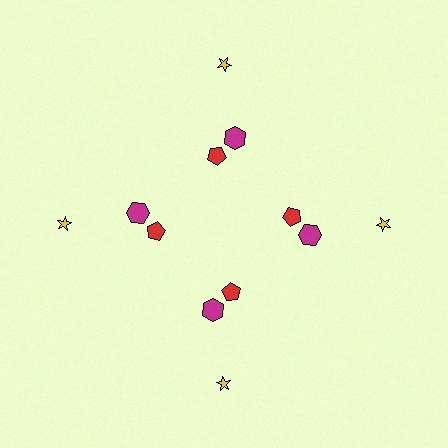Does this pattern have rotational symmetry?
Yes, this pattern has 4-fold rotational symmetry. It looks the same after rotating 90 degrees around the center.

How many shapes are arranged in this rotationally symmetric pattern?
There are 12 shapes, arranged in 4 groups of 3.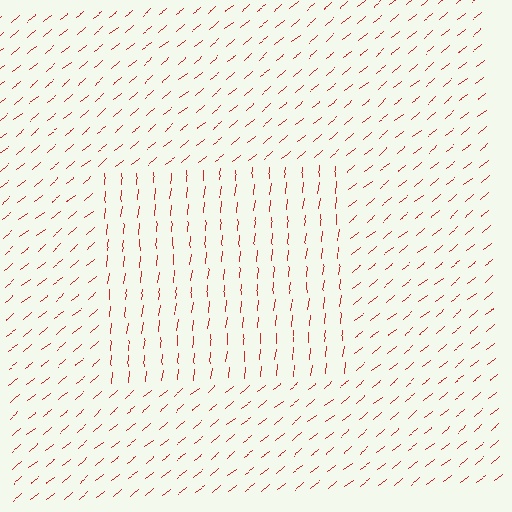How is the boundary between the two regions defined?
The boundary is defined purely by a change in line orientation (approximately 45 degrees difference). All lines are the same color and thickness.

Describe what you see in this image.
The image is filled with small red line segments. A rectangle region in the image has lines oriented differently from the surrounding lines, creating a visible texture boundary.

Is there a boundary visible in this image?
Yes, there is a texture boundary formed by a change in line orientation.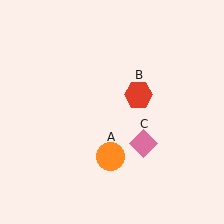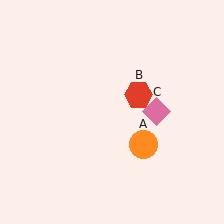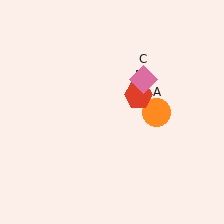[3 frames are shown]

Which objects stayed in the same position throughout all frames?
Red hexagon (object B) remained stationary.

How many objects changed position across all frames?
2 objects changed position: orange circle (object A), pink diamond (object C).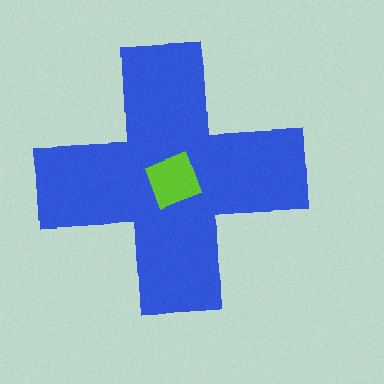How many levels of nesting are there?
2.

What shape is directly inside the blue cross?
The lime square.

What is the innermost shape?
The lime square.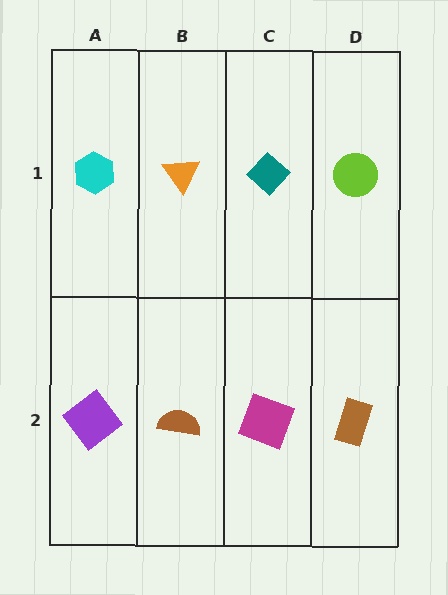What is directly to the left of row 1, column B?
A cyan hexagon.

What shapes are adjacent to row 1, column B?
A brown semicircle (row 2, column B), a cyan hexagon (row 1, column A), a teal diamond (row 1, column C).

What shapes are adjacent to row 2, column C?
A teal diamond (row 1, column C), a brown semicircle (row 2, column B), a brown rectangle (row 2, column D).